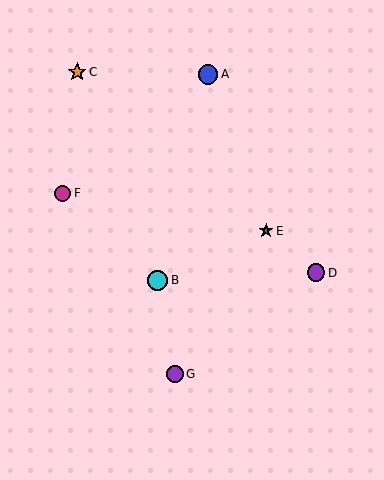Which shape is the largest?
The cyan circle (labeled B) is the largest.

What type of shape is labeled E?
Shape E is a teal star.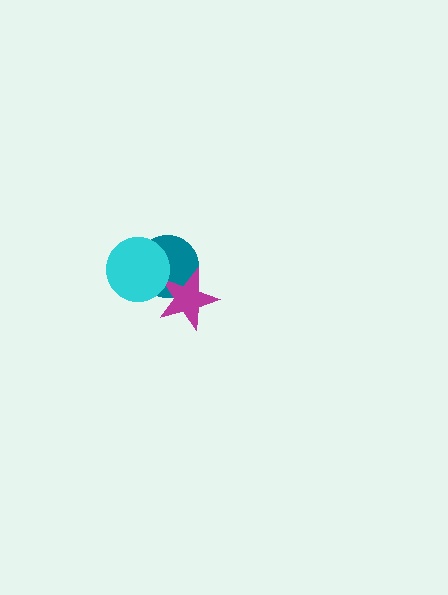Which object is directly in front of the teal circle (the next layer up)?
The magenta star is directly in front of the teal circle.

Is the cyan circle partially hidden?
No, no other shape covers it.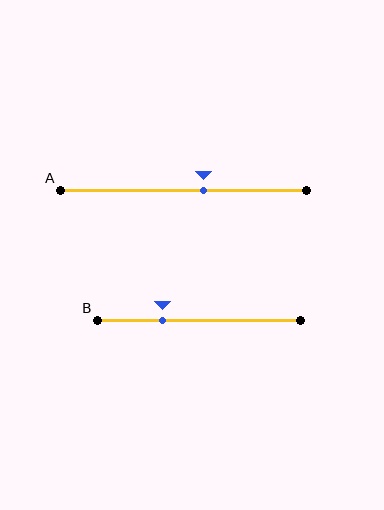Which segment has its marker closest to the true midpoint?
Segment A has its marker closest to the true midpoint.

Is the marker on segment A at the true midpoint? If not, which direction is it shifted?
No, the marker on segment A is shifted to the right by about 8% of the segment length.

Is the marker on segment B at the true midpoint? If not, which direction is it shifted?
No, the marker on segment B is shifted to the left by about 18% of the segment length.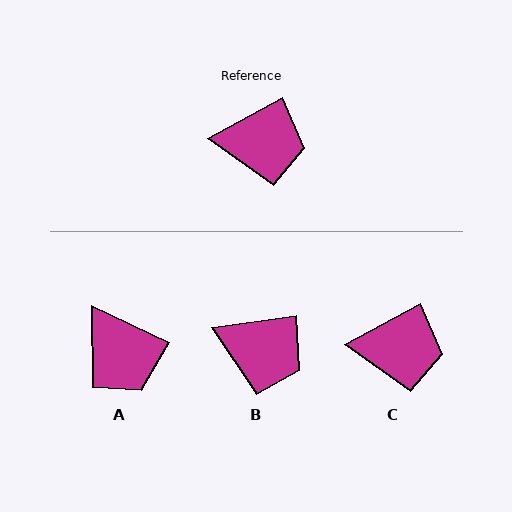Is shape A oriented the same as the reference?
No, it is off by about 54 degrees.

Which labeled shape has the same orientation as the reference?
C.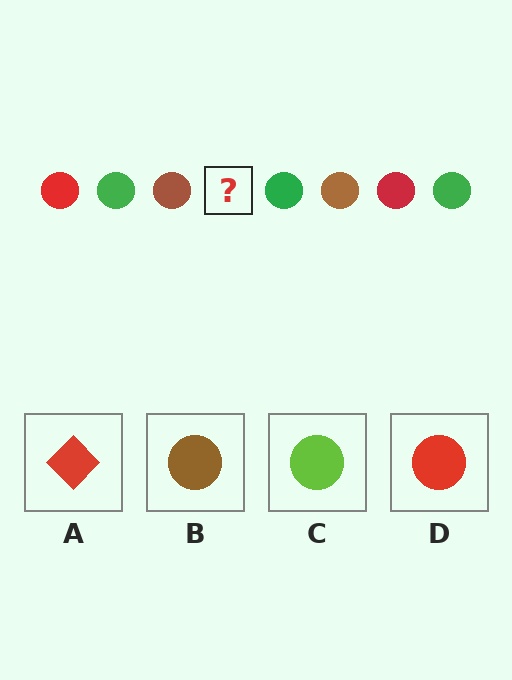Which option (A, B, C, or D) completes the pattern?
D.